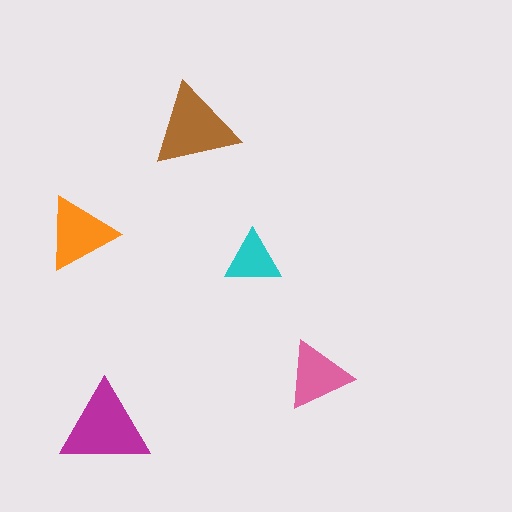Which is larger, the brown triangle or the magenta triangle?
The magenta one.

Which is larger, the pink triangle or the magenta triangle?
The magenta one.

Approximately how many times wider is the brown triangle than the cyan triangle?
About 1.5 times wider.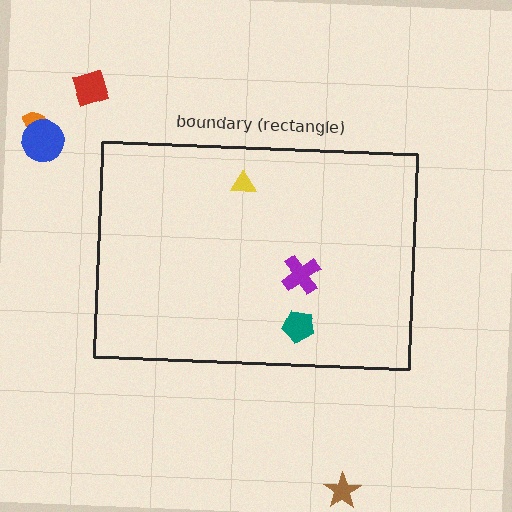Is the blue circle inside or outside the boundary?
Outside.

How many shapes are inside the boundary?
3 inside, 4 outside.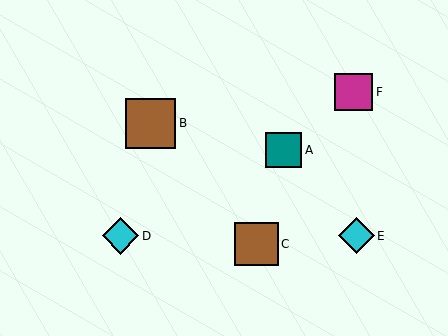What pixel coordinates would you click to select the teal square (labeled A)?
Click at (284, 150) to select the teal square A.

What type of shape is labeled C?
Shape C is a brown square.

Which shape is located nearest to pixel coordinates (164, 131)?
The brown square (labeled B) at (151, 123) is nearest to that location.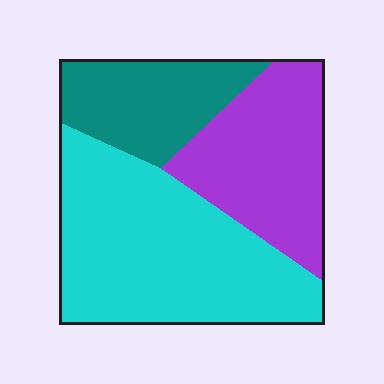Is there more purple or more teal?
Purple.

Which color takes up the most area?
Cyan, at roughly 50%.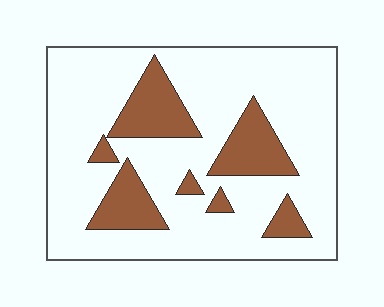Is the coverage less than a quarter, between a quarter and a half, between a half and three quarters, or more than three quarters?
Less than a quarter.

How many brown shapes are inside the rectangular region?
7.